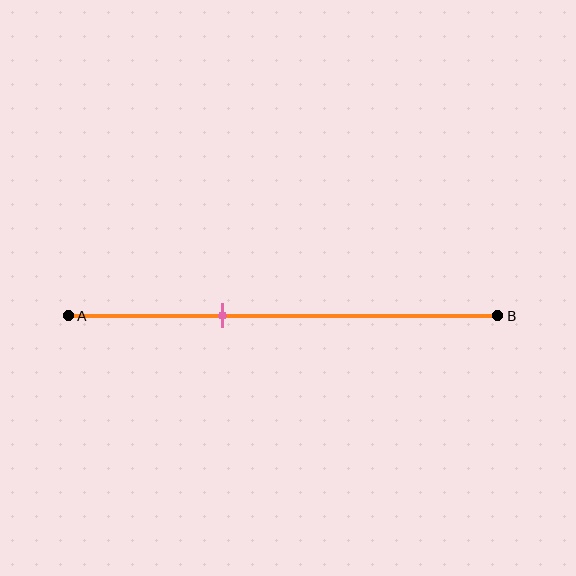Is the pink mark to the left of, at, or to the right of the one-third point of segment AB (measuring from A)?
The pink mark is approximately at the one-third point of segment AB.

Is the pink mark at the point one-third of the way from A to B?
Yes, the mark is approximately at the one-third point.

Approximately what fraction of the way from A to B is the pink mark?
The pink mark is approximately 35% of the way from A to B.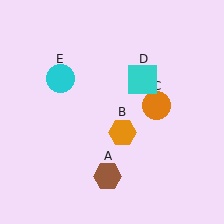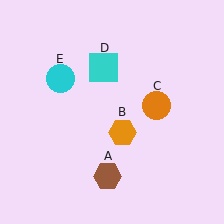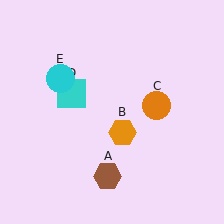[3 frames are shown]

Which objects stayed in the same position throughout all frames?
Brown hexagon (object A) and orange hexagon (object B) and orange circle (object C) and cyan circle (object E) remained stationary.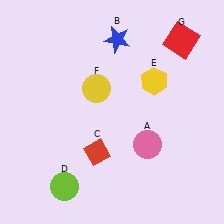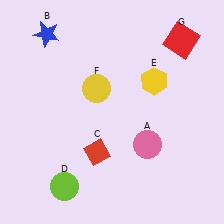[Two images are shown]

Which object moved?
The blue star (B) moved left.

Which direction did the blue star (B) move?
The blue star (B) moved left.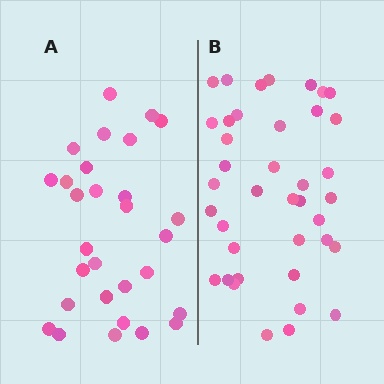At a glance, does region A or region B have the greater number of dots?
Region B (the right region) has more dots.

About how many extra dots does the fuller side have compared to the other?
Region B has roughly 10 or so more dots than region A.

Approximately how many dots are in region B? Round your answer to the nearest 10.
About 40 dots. (The exact count is 39, which rounds to 40.)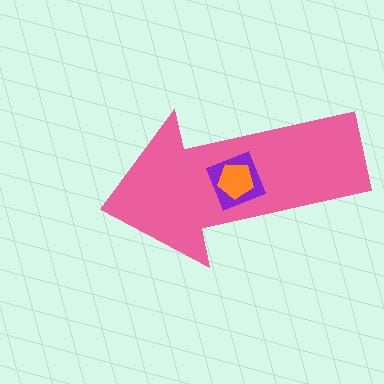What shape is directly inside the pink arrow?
The purple square.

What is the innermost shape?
The orange pentagon.